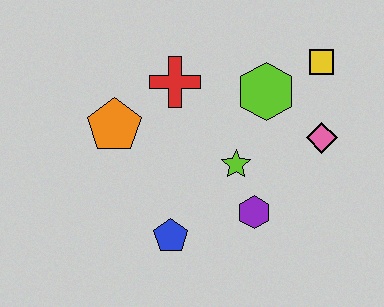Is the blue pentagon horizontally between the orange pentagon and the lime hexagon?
Yes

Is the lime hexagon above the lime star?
Yes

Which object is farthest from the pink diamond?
The orange pentagon is farthest from the pink diamond.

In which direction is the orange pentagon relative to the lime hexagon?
The orange pentagon is to the left of the lime hexagon.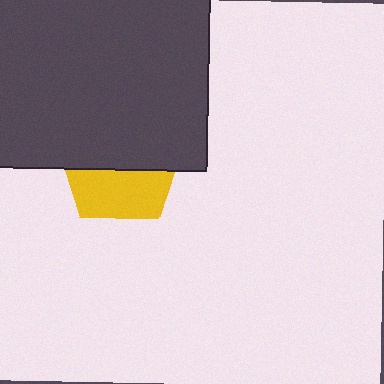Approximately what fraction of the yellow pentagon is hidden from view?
Roughly 58% of the yellow pentagon is hidden behind the dark gray square.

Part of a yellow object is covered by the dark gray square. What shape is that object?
It is a pentagon.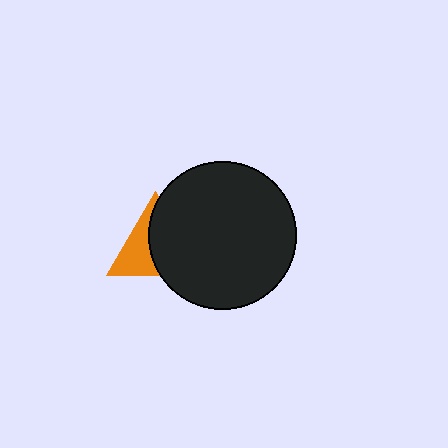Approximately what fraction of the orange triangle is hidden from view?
Roughly 57% of the orange triangle is hidden behind the black circle.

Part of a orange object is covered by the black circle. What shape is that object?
It is a triangle.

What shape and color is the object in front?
The object in front is a black circle.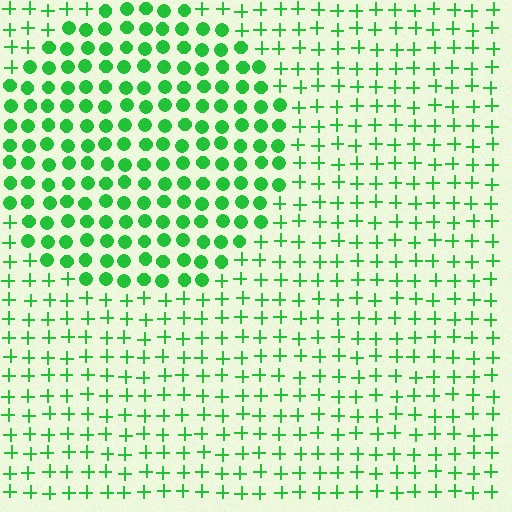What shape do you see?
I see a circle.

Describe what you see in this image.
The image is filled with small green elements arranged in a uniform grid. A circle-shaped region contains circles, while the surrounding area contains plus signs. The boundary is defined purely by the change in element shape.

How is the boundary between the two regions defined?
The boundary is defined by a change in element shape: circles inside vs. plus signs outside. All elements share the same color and spacing.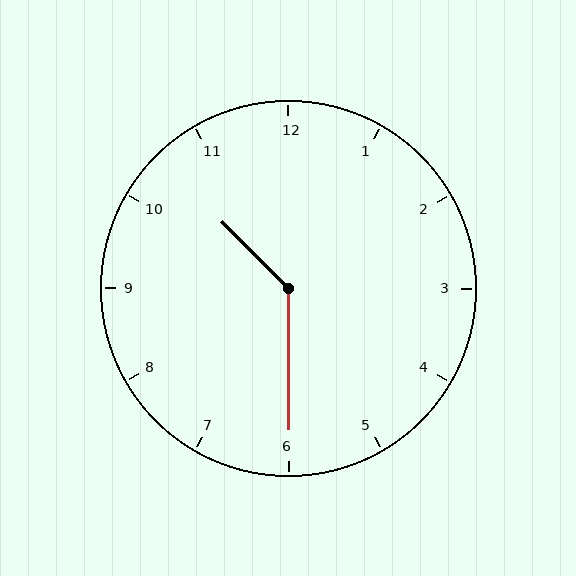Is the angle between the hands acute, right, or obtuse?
It is obtuse.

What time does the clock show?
10:30.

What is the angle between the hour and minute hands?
Approximately 135 degrees.